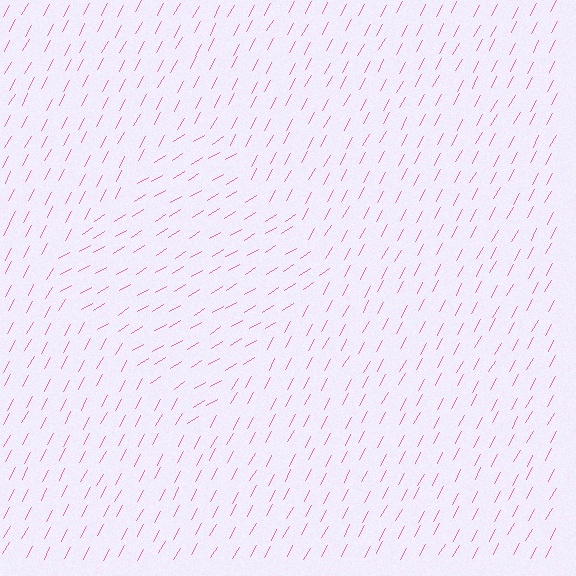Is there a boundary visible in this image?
Yes, there is a texture boundary formed by a change in line orientation.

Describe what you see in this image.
The image is filled with small pink line segments. A diamond region in the image has lines oriented differently from the surrounding lines, creating a visible texture boundary.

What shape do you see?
I see a diamond.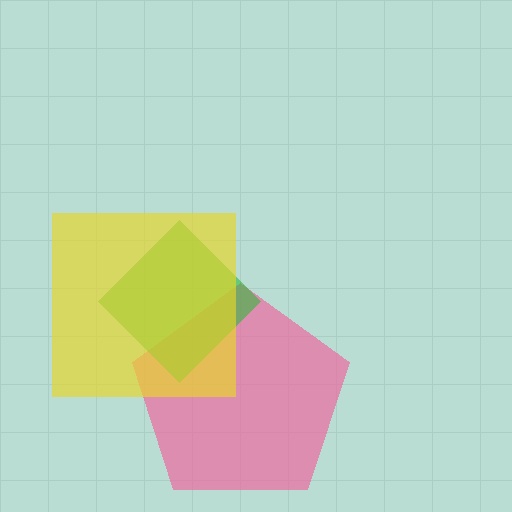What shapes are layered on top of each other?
The layered shapes are: a pink pentagon, a green diamond, a yellow square.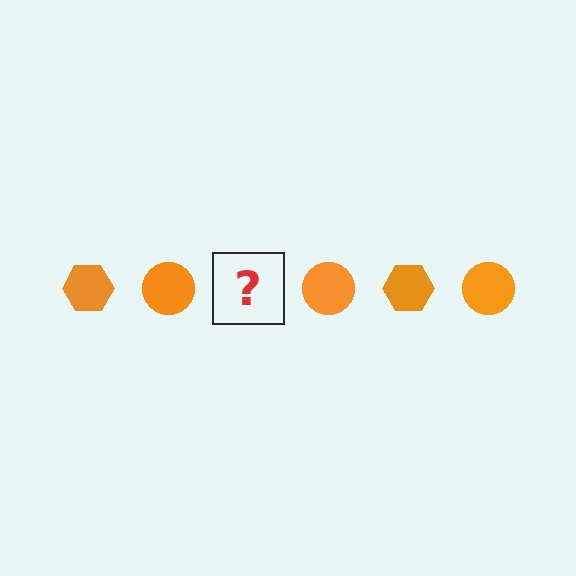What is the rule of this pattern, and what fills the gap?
The rule is that the pattern cycles through hexagon, circle shapes in orange. The gap should be filled with an orange hexagon.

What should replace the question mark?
The question mark should be replaced with an orange hexagon.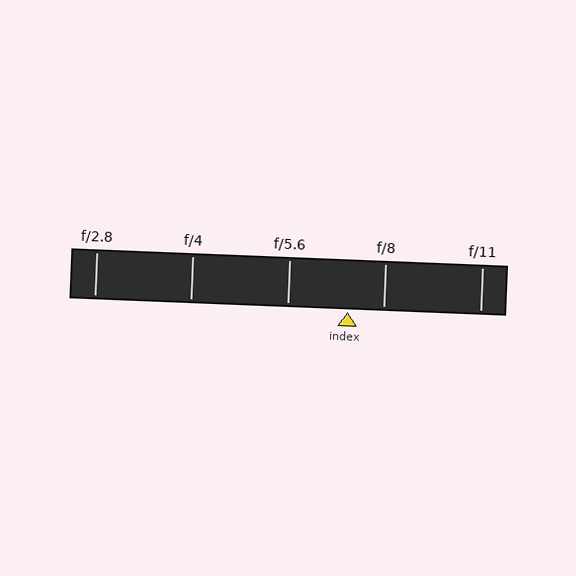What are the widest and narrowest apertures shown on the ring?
The widest aperture shown is f/2.8 and the narrowest is f/11.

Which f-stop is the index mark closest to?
The index mark is closest to f/8.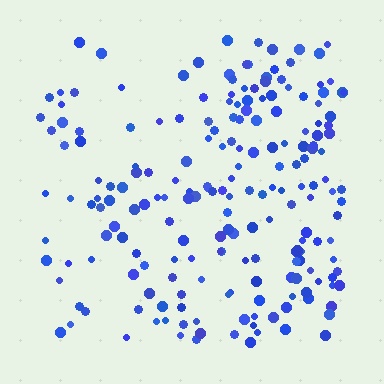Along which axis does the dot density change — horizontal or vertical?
Horizontal.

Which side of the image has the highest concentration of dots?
The right.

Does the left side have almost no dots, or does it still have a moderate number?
Still a moderate number, just noticeably fewer than the right.